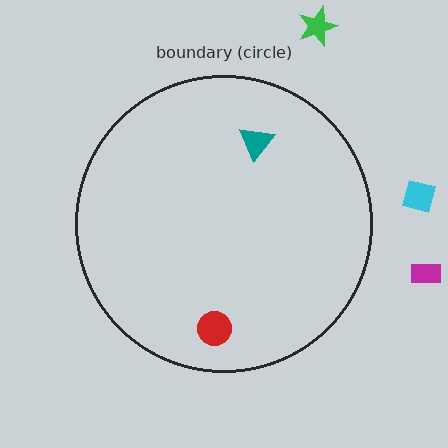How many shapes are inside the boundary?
2 inside, 3 outside.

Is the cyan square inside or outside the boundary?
Outside.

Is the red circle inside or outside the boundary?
Inside.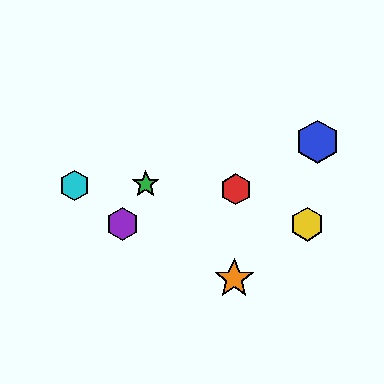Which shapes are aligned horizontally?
The yellow hexagon, the purple hexagon are aligned horizontally.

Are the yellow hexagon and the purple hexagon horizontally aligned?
Yes, both are at y≈224.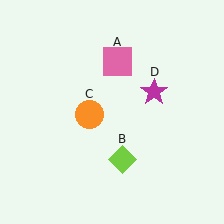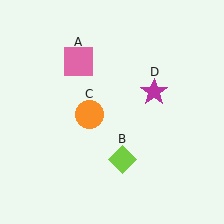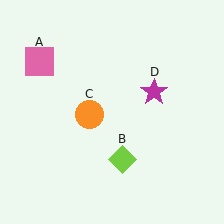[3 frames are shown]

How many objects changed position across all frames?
1 object changed position: pink square (object A).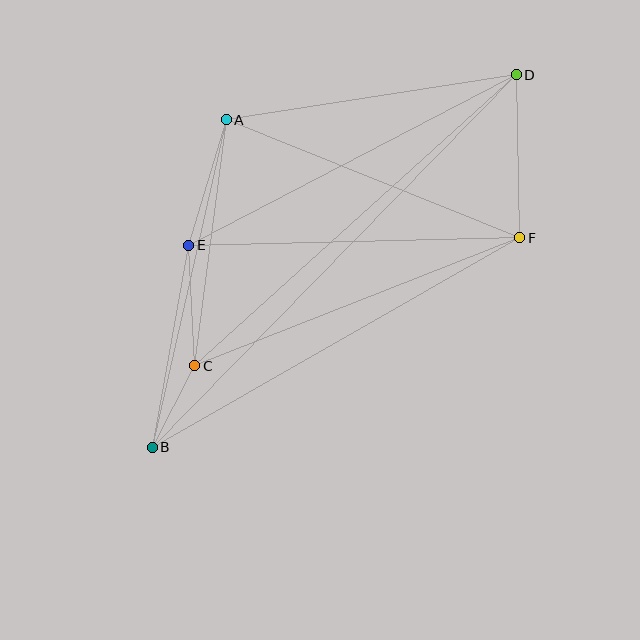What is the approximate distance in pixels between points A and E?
The distance between A and E is approximately 131 pixels.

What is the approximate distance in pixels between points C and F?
The distance between C and F is approximately 350 pixels.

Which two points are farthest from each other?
Points B and D are farthest from each other.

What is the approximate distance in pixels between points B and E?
The distance between B and E is approximately 205 pixels.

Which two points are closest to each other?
Points B and C are closest to each other.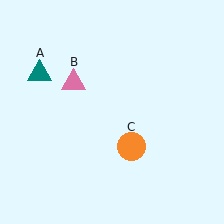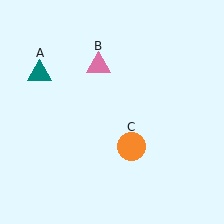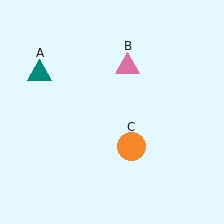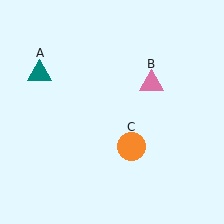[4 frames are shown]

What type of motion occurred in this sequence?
The pink triangle (object B) rotated clockwise around the center of the scene.